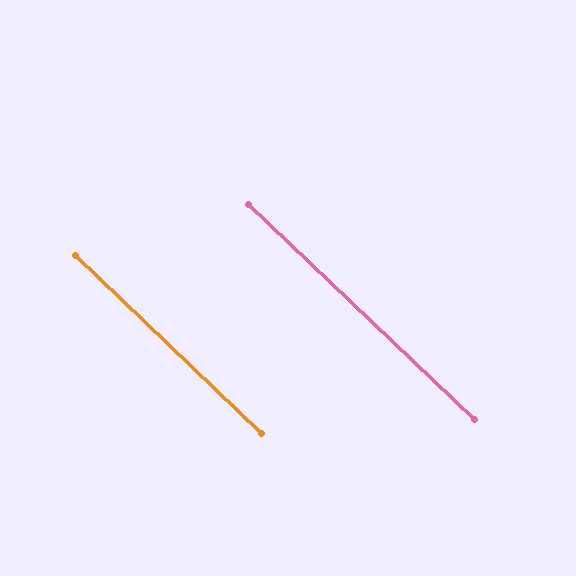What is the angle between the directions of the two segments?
Approximately 0 degrees.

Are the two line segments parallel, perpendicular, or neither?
Parallel — their directions differ by only 0.1°.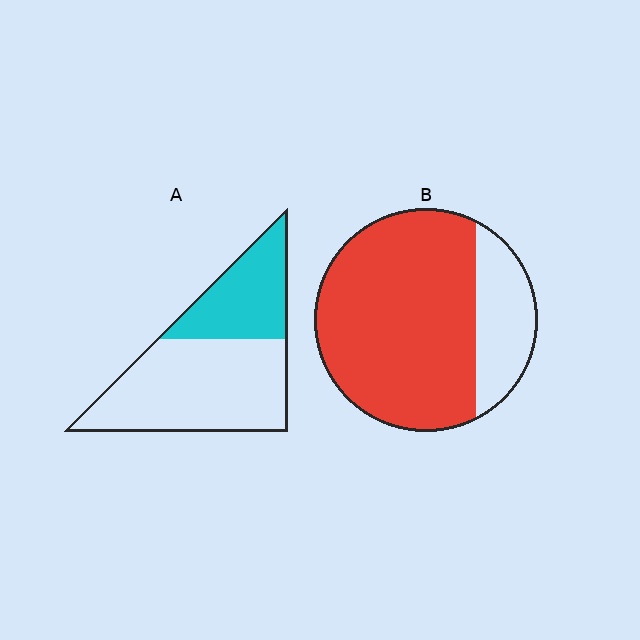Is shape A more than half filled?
No.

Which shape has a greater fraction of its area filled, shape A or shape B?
Shape B.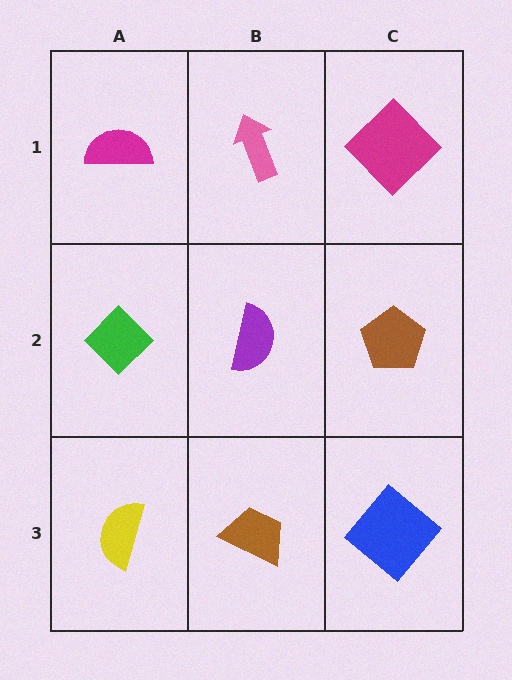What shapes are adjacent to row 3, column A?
A green diamond (row 2, column A), a brown trapezoid (row 3, column B).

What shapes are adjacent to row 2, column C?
A magenta diamond (row 1, column C), a blue diamond (row 3, column C), a purple semicircle (row 2, column B).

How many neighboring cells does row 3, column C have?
2.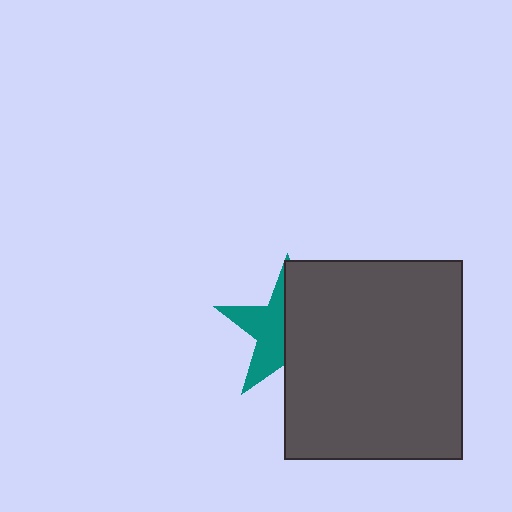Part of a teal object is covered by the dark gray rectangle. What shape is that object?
It is a star.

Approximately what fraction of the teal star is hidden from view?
Roughly 55% of the teal star is hidden behind the dark gray rectangle.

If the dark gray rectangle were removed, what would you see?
You would see the complete teal star.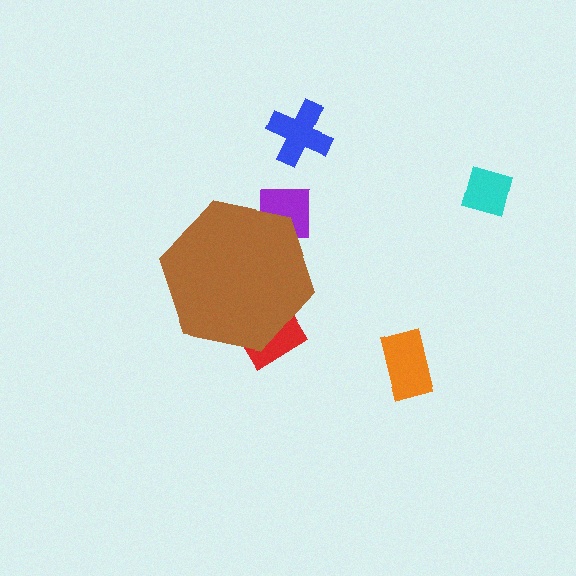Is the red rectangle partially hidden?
Yes, the red rectangle is partially hidden behind the brown hexagon.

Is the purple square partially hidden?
Yes, the purple square is partially hidden behind the brown hexagon.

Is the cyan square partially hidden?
No, the cyan square is fully visible.